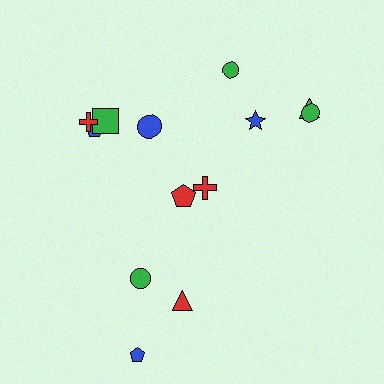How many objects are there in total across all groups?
There are 13 objects.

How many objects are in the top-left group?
There are 4 objects.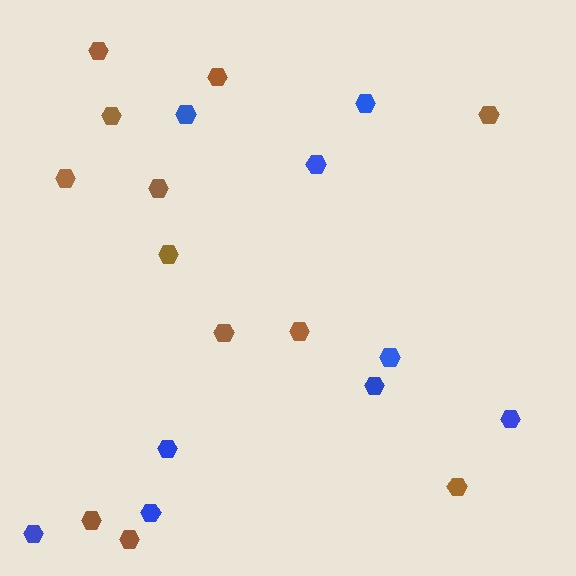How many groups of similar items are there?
There are 2 groups: one group of blue hexagons (9) and one group of brown hexagons (12).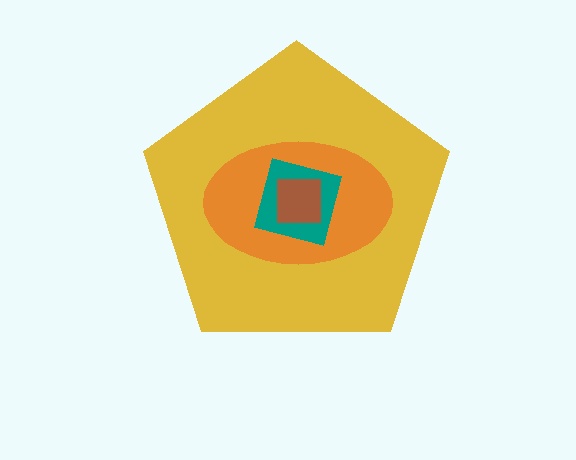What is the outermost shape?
The yellow pentagon.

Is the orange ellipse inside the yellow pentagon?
Yes.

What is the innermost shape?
The brown square.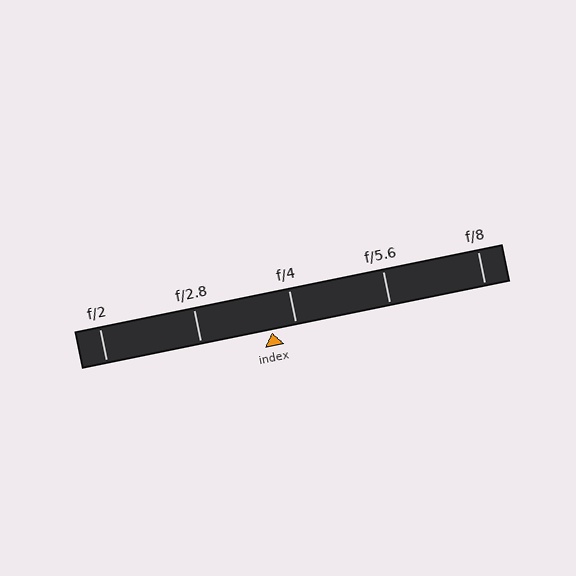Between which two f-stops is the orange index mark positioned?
The index mark is between f/2.8 and f/4.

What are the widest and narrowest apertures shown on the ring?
The widest aperture shown is f/2 and the narrowest is f/8.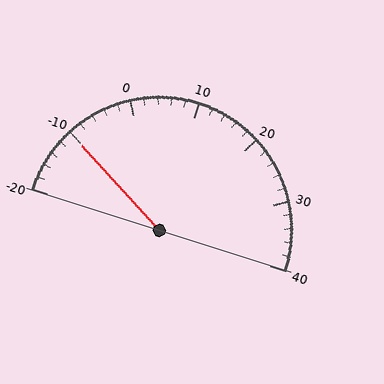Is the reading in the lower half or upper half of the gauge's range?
The reading is in the lower half of the range (-20 to 40).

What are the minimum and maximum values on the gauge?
The gauge ranges from -20 to 40.